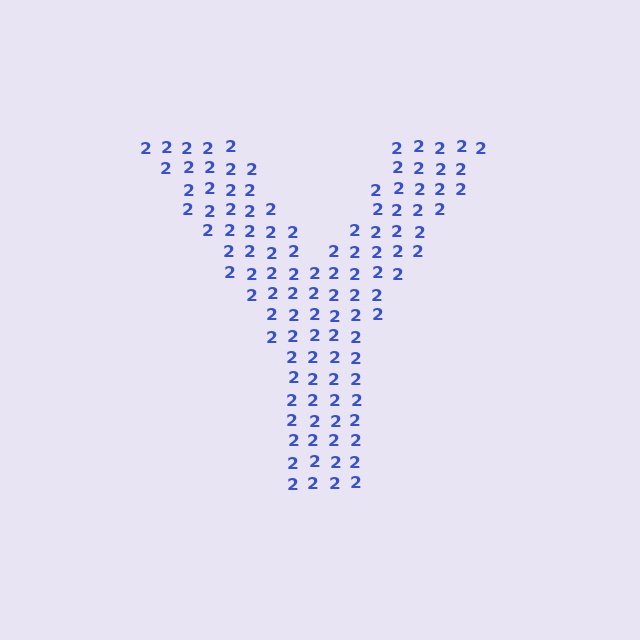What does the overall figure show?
The overall figure shows the letter Y.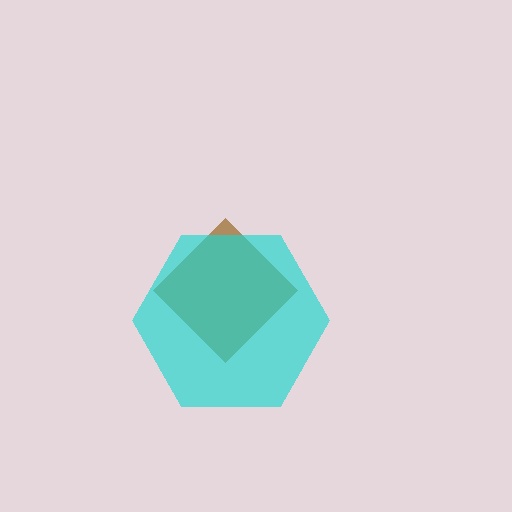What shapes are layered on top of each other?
The layered shapes are: a brown diamond, a cyan hexagon.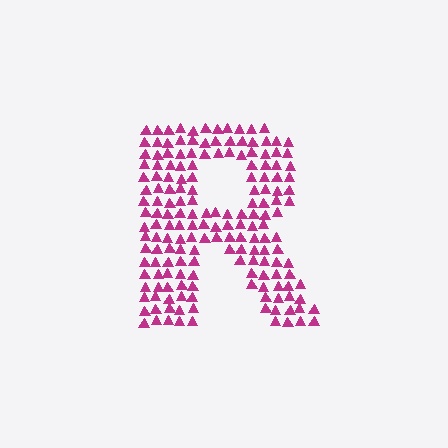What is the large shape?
The large shape is the letter R.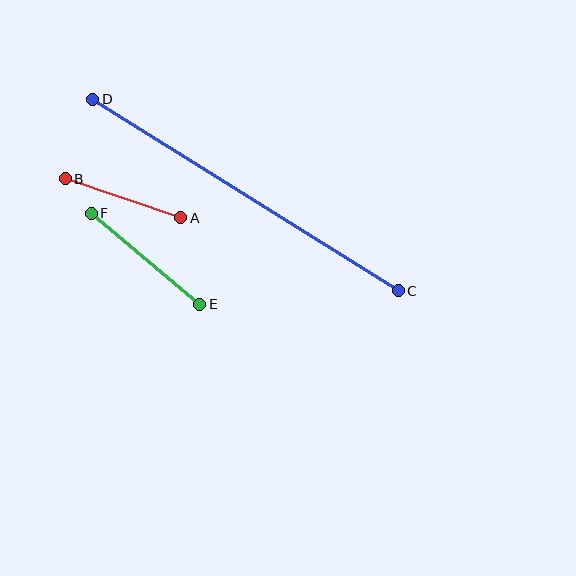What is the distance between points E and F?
The distance is approximately 142 pixels.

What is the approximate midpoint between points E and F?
The midpoint is at approximately (146, 259) pixels.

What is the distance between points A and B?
The distance is approximately 122 pixels.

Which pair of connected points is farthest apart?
Points C and D are farthest apart.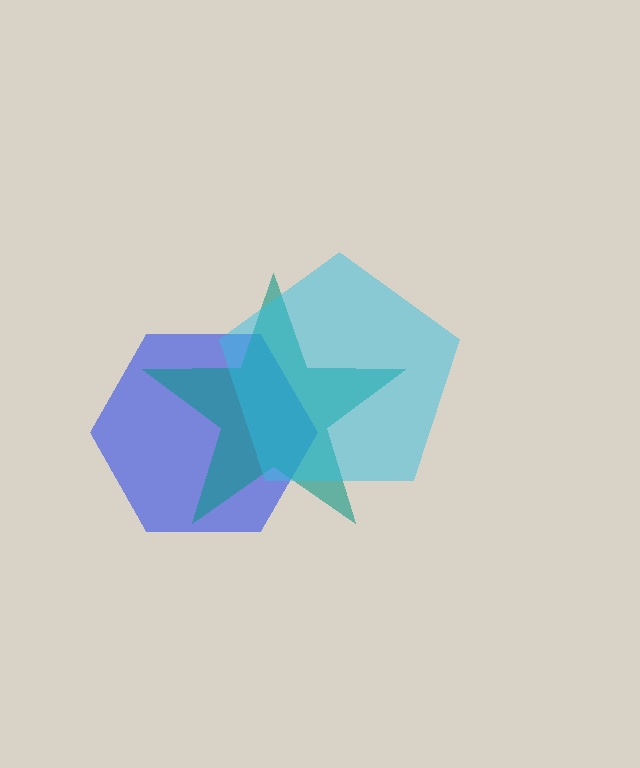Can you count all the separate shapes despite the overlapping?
Yes, there are 3 separate shapes.